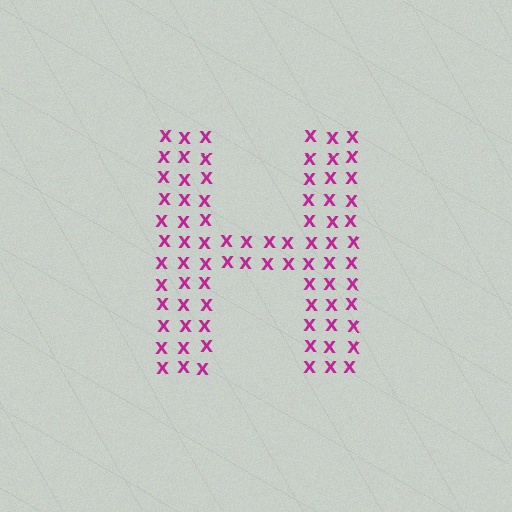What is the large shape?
The large shape is the letter H.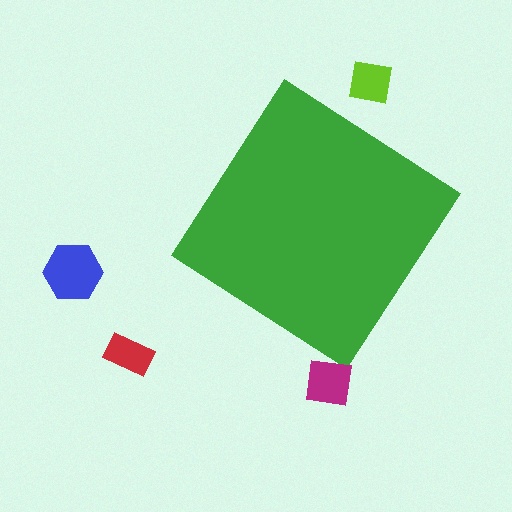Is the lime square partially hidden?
No, the lime square is fully visible.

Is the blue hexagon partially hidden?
No, the blue hexagon is fully visible.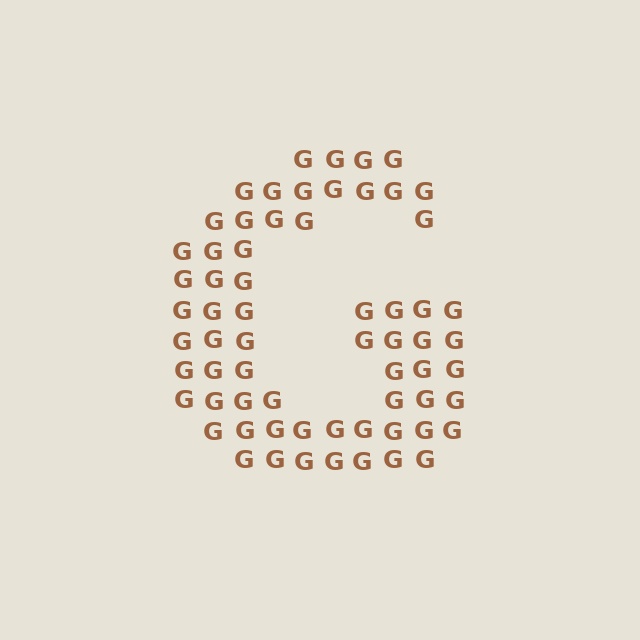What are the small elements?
The small elements are letter G's.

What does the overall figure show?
The overall figure shows the letter G.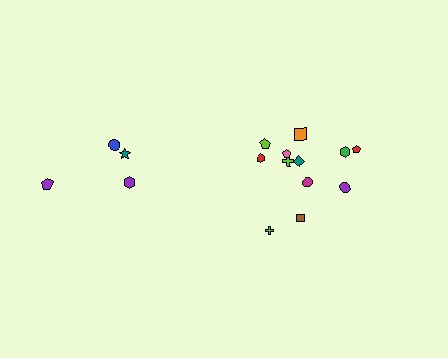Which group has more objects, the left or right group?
The right group.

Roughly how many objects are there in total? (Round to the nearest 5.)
Roughly 15 objects in total.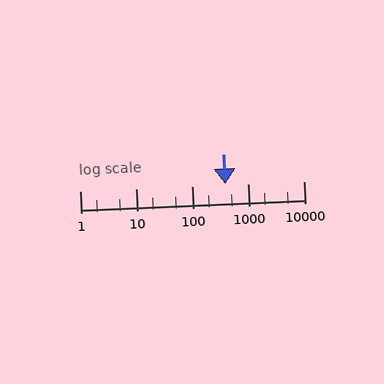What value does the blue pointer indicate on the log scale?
The pointer indicates approximately 390.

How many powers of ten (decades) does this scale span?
The scale spans 4 decades, from 1 to 10000.